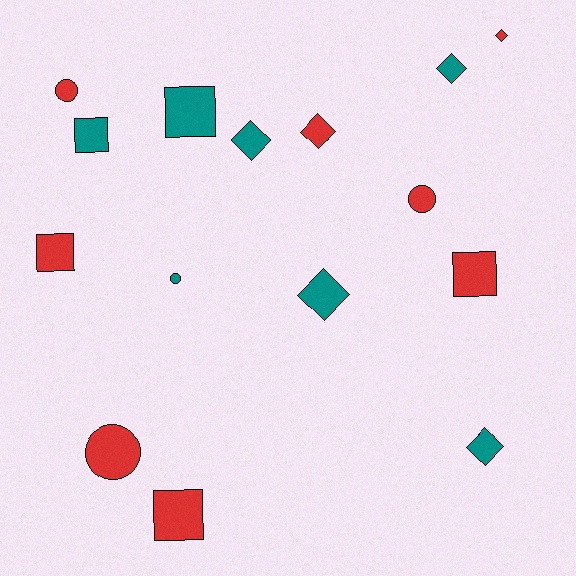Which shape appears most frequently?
Diamond, with 6 objects.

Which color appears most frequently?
Red, with 8 objects.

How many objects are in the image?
There are 15 objects.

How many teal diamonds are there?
There are 4 teal diamonds.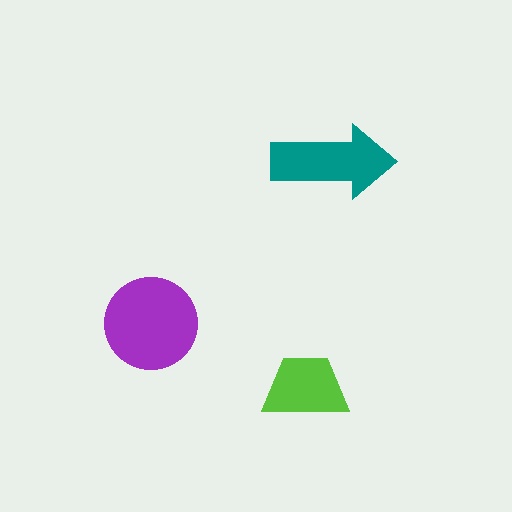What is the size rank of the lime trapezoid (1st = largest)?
3rd.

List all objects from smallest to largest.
The lime trapezoid, the teal arrow, the purple circle.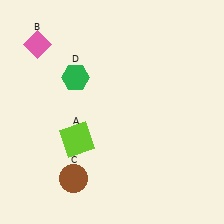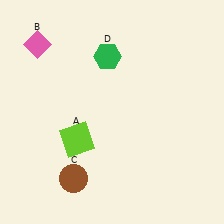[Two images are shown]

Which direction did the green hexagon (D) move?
The green hexagon (D) moved right.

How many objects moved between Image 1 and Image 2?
1 object moved between the two images.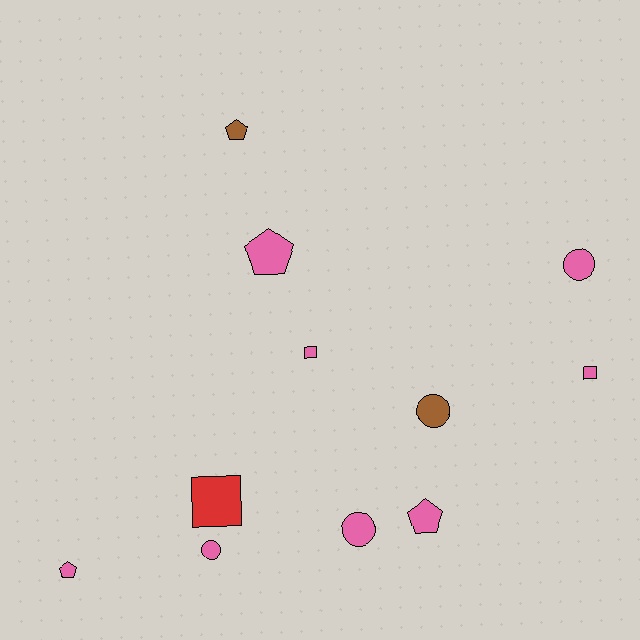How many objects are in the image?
There are 11 objects.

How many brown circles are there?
There is 1 brown circle.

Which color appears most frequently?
Pink, with 8 objects.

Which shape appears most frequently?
Pentagon, with 4 objects.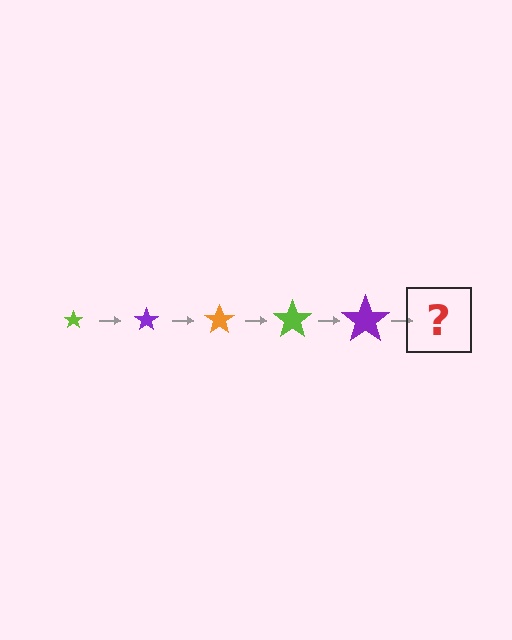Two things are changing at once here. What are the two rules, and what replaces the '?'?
The two rules are that the star grows larger each step and the color cycles through lime, purple, and orange. The '?' should be an orange star, larger than the previous one.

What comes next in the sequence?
The next element should be an orange star, larger than the previous one.